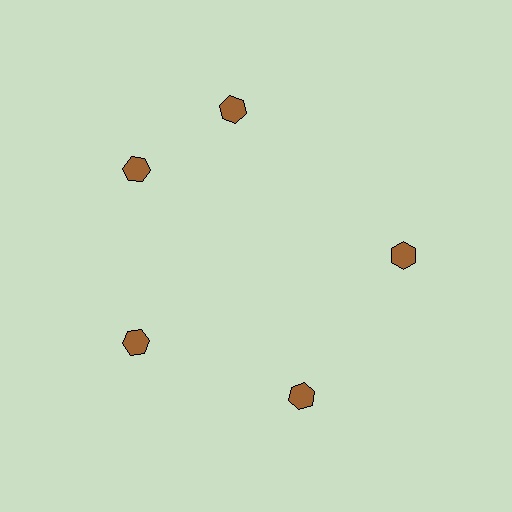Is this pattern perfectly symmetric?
No. The 5 brown hexagons are arranged in a ring, but one element near the 1 o'clock position is rotated out of alignment along the ring, breaking the 5-fold rotational symmetry.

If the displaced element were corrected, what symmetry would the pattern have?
It would have 5-fold rotational symmetry — the pattern would map onto itself every 72 degrees.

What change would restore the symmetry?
The symmetry would be restored by rotating it back into even spacing with its neighbors so that all 5 hexagons sit at equal angles and equal distance from the center.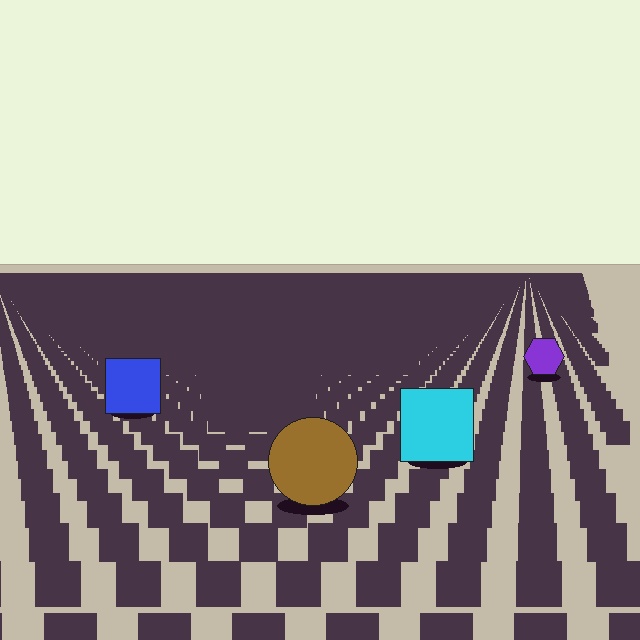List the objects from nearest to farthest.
From nearest to farthest: the brown circle, the cyan square, the blue square, the purple hexagon.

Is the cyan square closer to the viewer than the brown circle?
No. The brown circle is closer — you can tell from the texture gradient: the ground texture is coarser near it.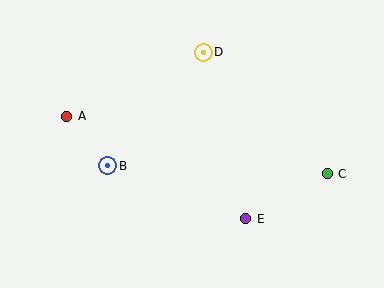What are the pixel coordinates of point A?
Point A is at (67, 116).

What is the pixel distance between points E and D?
The distance between E and D is 172 pixels.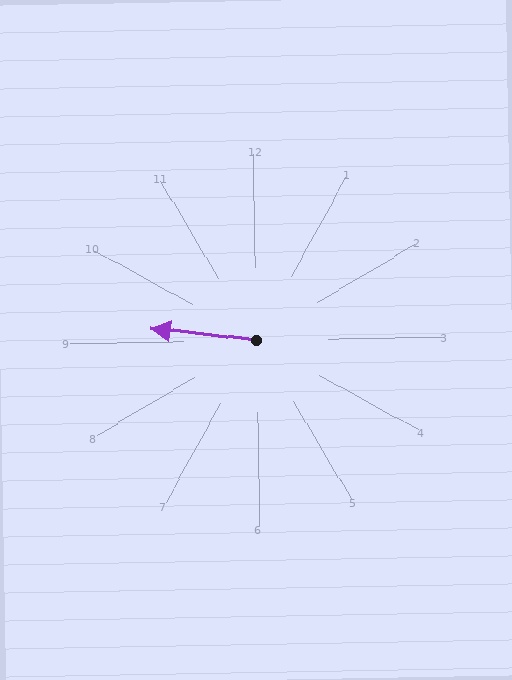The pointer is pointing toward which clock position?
Roughly 9 o'clock.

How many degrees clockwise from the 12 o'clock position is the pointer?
Approximately 277 degrees.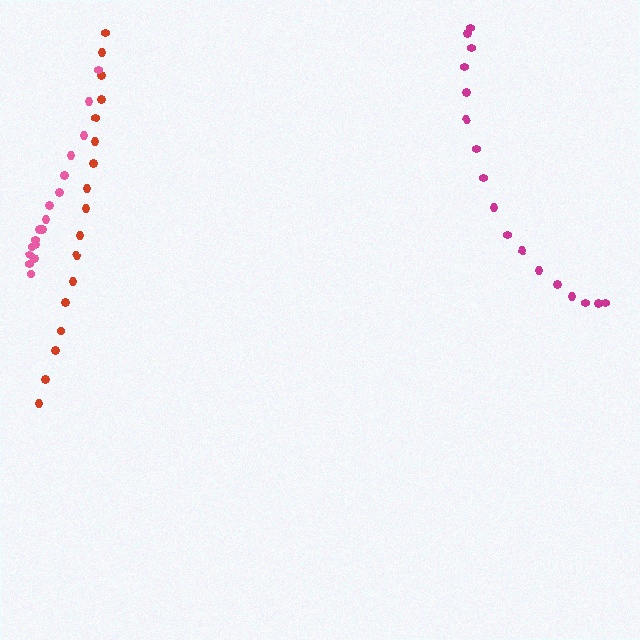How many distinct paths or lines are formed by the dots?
There are 3 distinct paths.